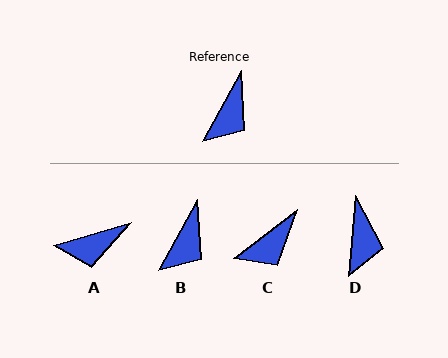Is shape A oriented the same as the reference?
No, it is off by about 45 degrees.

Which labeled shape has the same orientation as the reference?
B.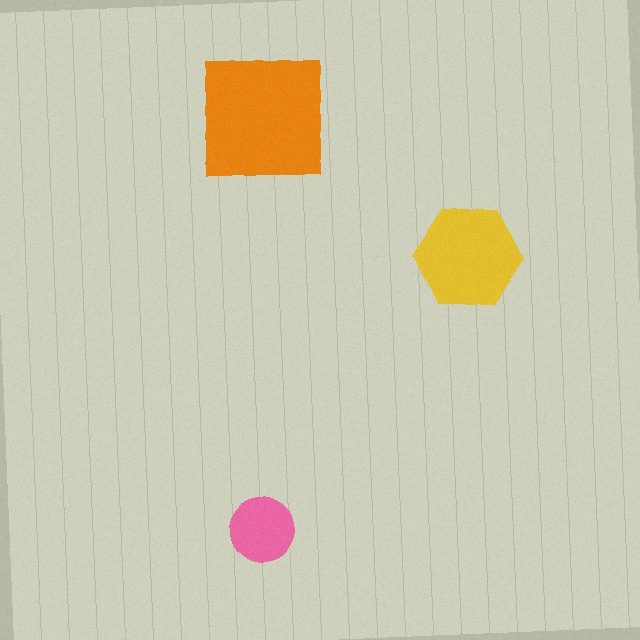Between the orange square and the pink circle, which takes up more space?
The orange square.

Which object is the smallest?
The pink circle.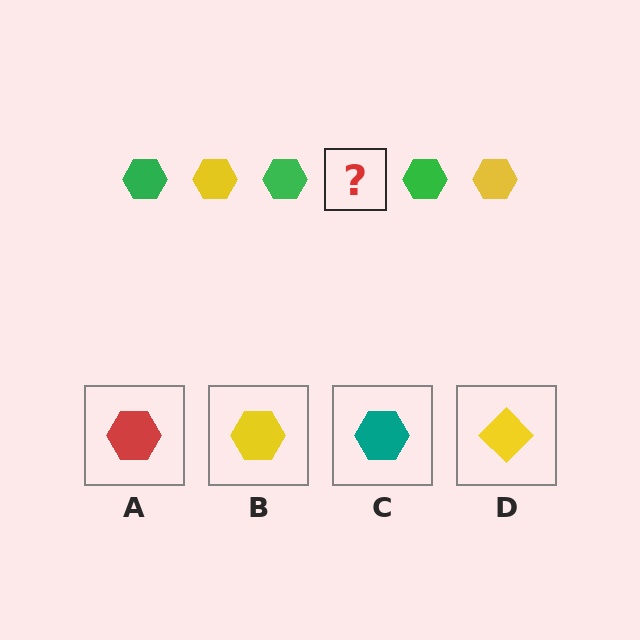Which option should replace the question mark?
Option B.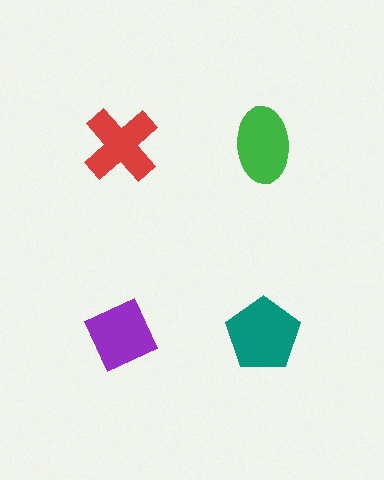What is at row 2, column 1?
A purple diamond.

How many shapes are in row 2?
2 shapes.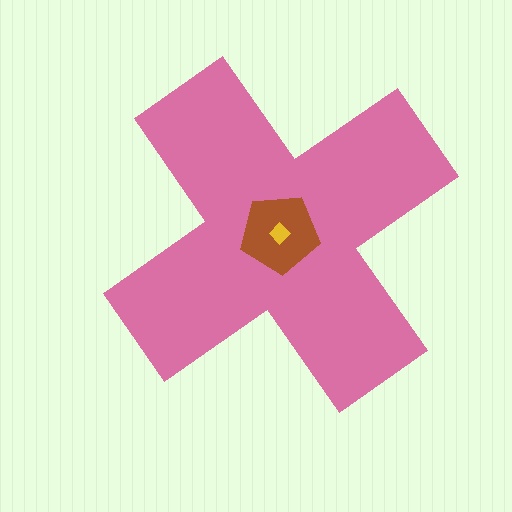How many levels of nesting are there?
3.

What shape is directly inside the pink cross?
The brown pentagon.